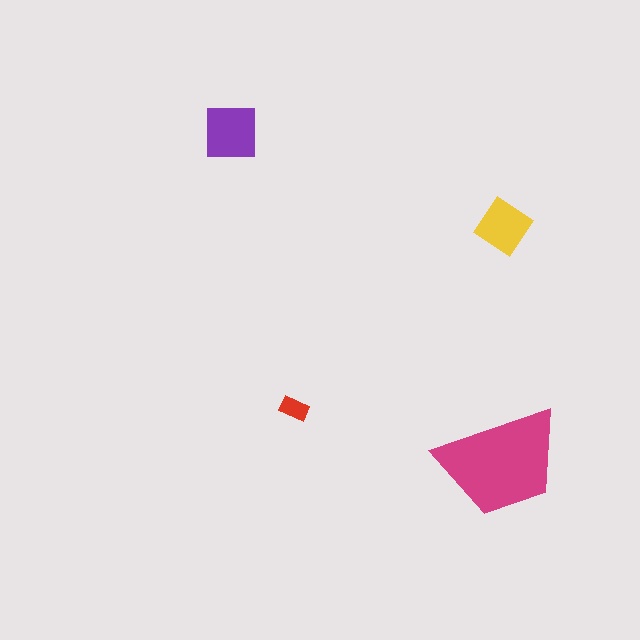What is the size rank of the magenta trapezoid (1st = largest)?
1st.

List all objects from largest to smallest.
The magenta trapezoid, the purple square, the yellow diamond, the red rectangle.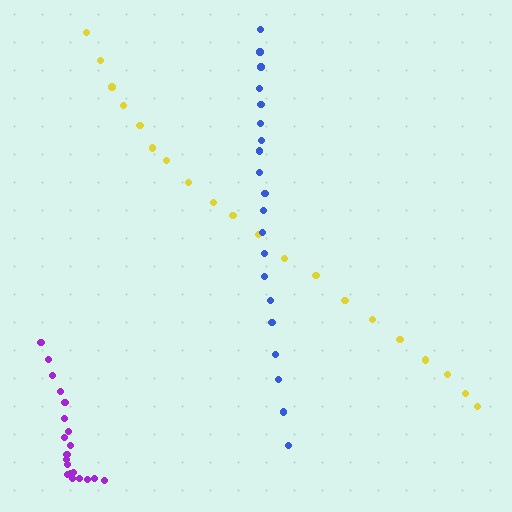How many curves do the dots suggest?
There are 3 distinct paths.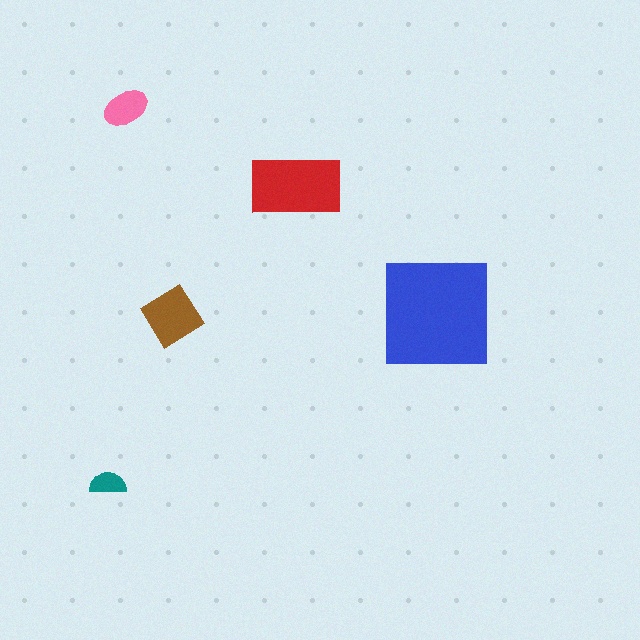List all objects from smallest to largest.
The teal semicircle, the pink ellipse, the brown diamond, the red rectangle, the blue square.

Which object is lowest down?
The teal semicircle is bottommost.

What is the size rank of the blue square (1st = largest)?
1st.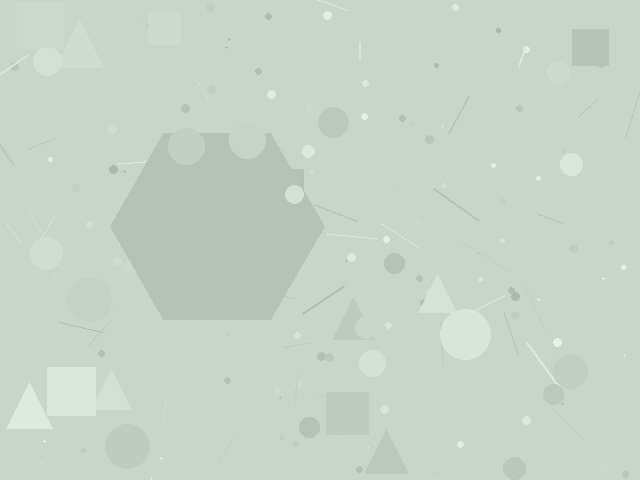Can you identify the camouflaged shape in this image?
The camouflaged shape is a hexagon.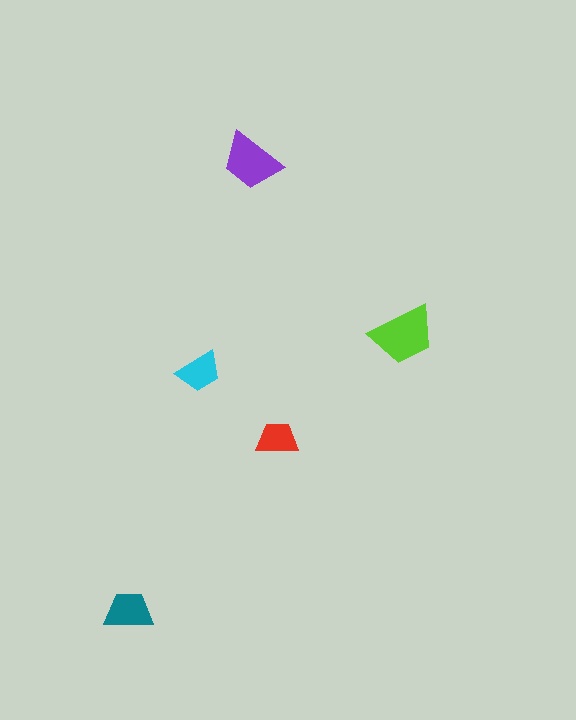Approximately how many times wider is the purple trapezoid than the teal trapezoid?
About 1.5 times wider.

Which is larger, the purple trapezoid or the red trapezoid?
The purple one.